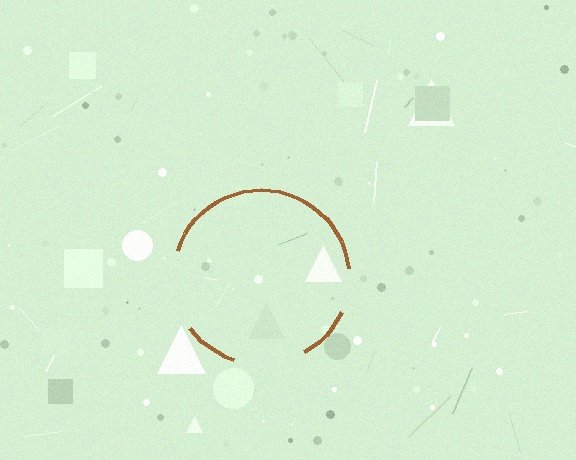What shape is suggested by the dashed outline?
The dashed outline suggests a circle.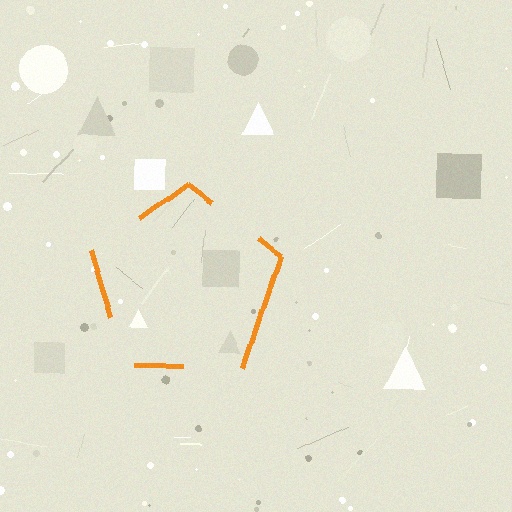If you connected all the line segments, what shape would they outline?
They would outline a pentagon.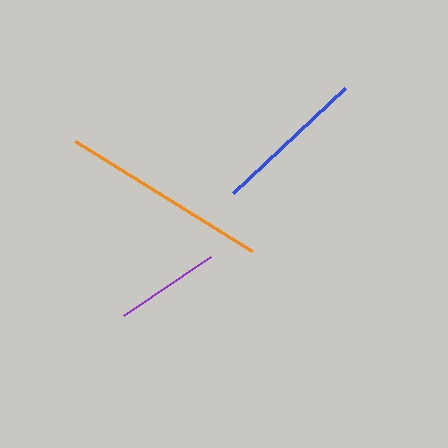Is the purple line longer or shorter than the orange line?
The orange line is longer than the purple line.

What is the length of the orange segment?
The orange segment is approximately 208 pixels long.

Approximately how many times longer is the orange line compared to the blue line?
The orange line is approximately 1.4 times the length of the blue line.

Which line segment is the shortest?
The purple line is the shortest at approximately 104 pixels.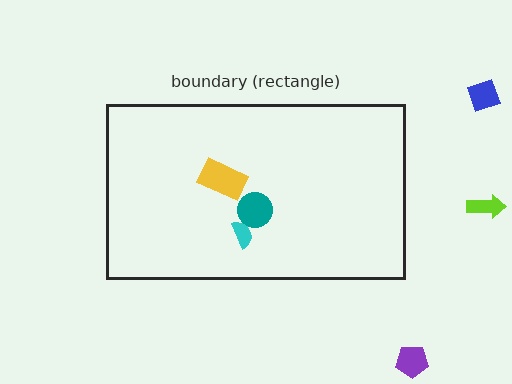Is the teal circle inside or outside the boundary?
Inside.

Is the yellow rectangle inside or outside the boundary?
Inside.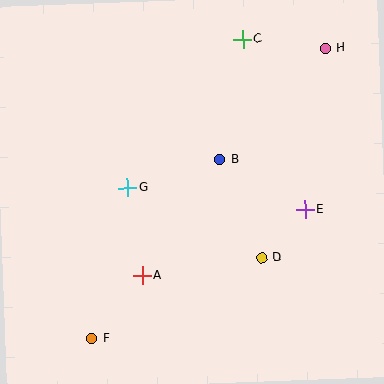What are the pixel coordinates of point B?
Point B is at (219, 160).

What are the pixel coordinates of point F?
Point F is at (92, 339).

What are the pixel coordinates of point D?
Point D is at (262, 258).